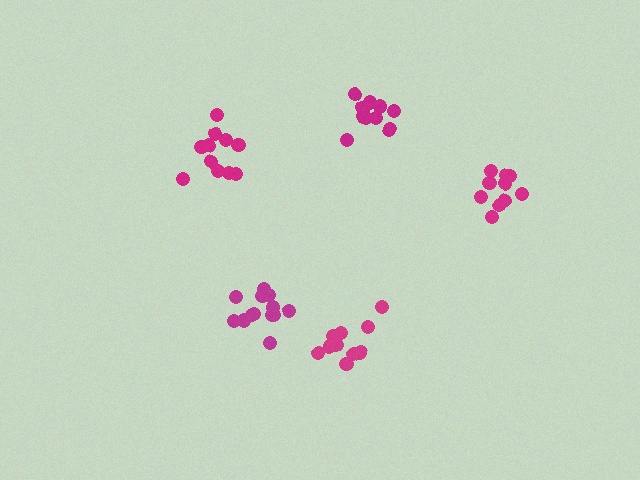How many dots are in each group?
Group 1: 11 dots, Group 2: 13 dots, Group 3: 10 dots, Group 4: 11 dots, Group 5: 10 dots (55 total).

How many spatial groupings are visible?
There are 5 spatial groupings.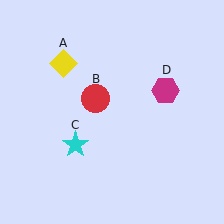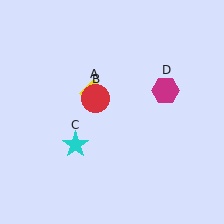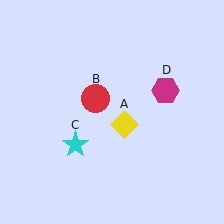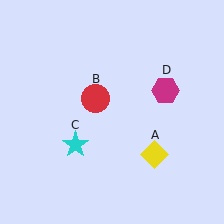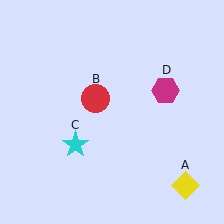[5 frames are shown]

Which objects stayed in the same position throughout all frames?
Red circle (object B) and cyan star (object C) and magenta hexagon (object D) remained stationary.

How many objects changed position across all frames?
1 object changed position: yellow diamond (object A).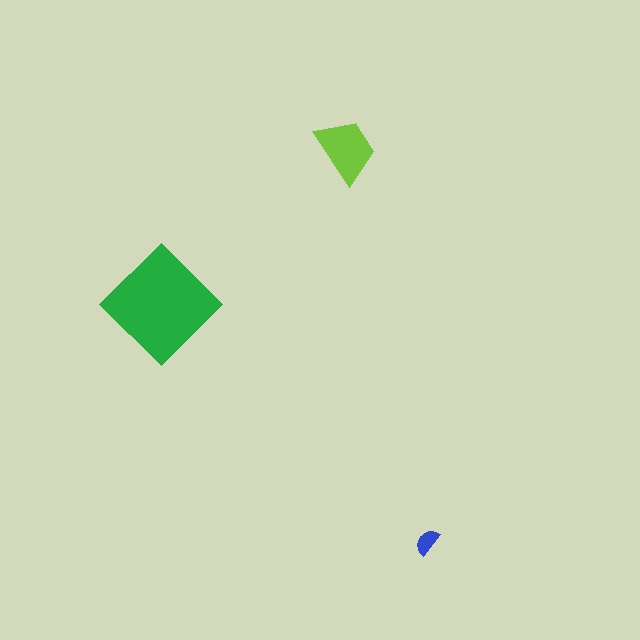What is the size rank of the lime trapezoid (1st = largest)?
2nd.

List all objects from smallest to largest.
The blue semicircle, the lime trapezoid, the green diamond.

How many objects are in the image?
There are 3 objects in the image.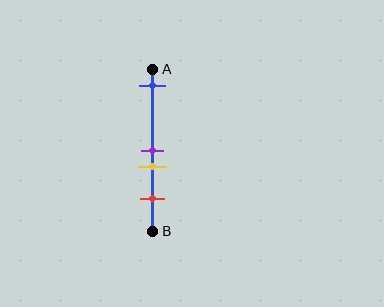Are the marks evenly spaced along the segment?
No, the marks are not evenly spaced.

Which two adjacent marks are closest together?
The purple and yellow marks are the closest adjacent pair.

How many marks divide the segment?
There are 4 marks dividing the segment.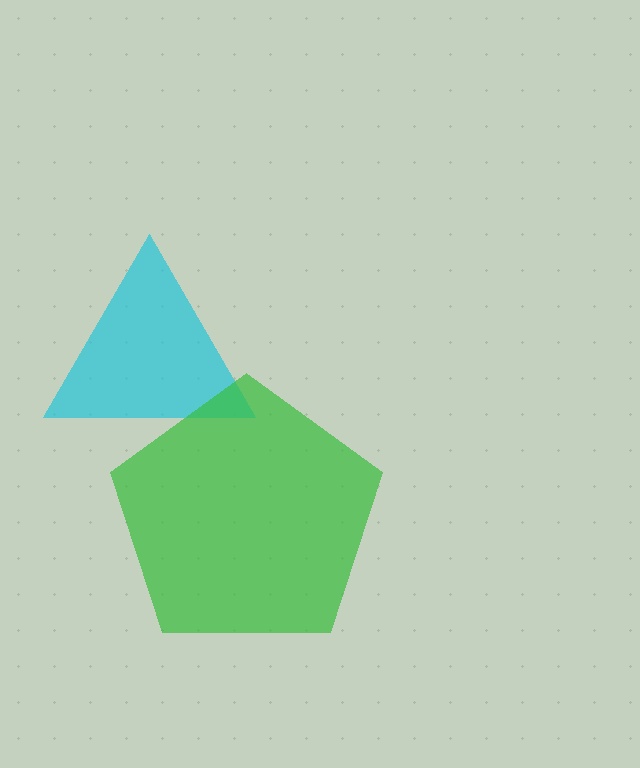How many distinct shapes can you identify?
There are 2 distinct shapes: a cyan triangle, a green pentagon.